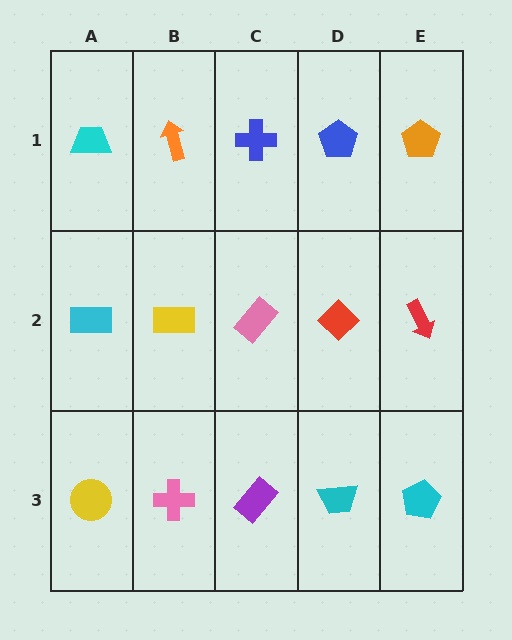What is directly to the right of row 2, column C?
A red diamond.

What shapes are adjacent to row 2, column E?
An orange pentagon (row 1, column E), a cyan pentagon (row 3, column E), a red diamond (row 2, column D).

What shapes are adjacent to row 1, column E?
A red arrow (row 2, column E), a blue pentagon (row 1, column D).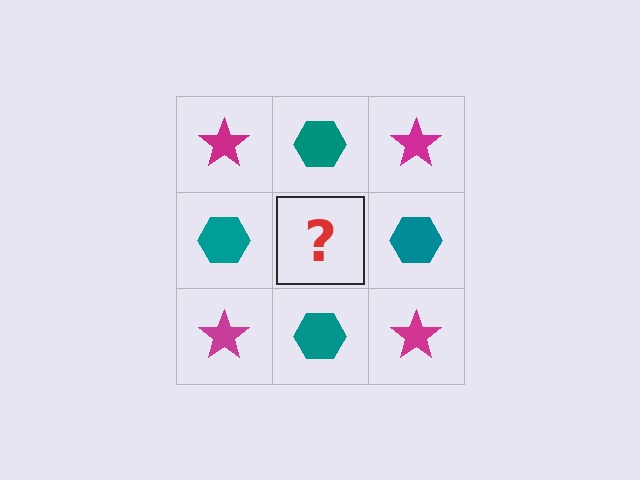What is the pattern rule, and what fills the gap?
The rule is that it alternates magenta star and teal hexagon in a checkerboard pattern. The gap should be filled with a magenta star.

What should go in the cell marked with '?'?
The missing cell should contain a magenta star.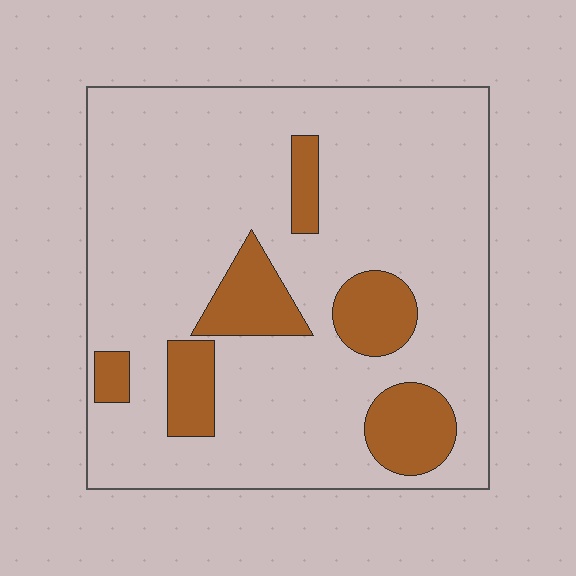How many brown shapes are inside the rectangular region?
6.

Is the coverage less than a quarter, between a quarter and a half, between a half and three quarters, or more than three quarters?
Less than a quarter.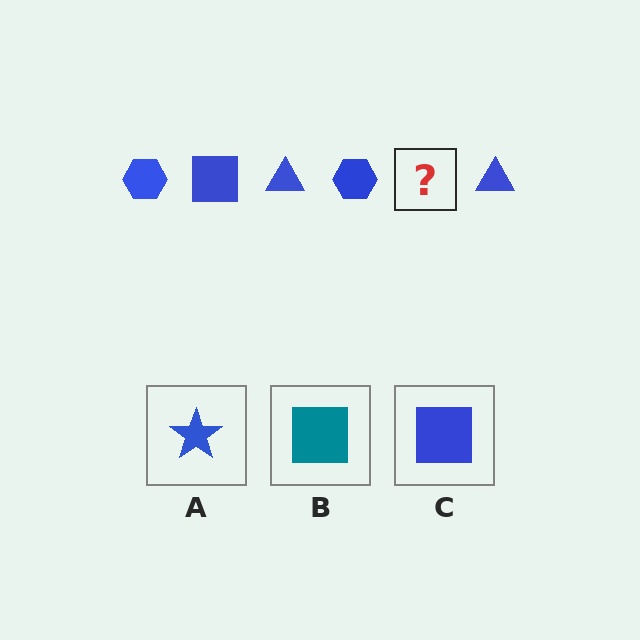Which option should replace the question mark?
Option C.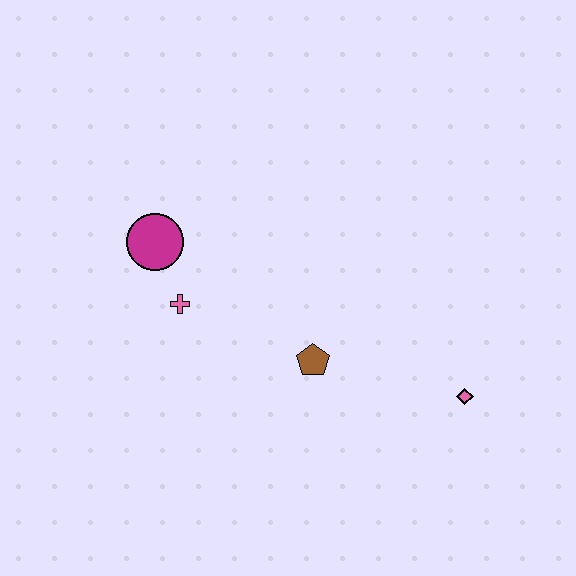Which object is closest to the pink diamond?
The brown pentagon is closest to the pink diamond.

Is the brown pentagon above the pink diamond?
Yes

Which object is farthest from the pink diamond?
The magenta circle is farthest from the pink diamond.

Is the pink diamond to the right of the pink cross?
Yes